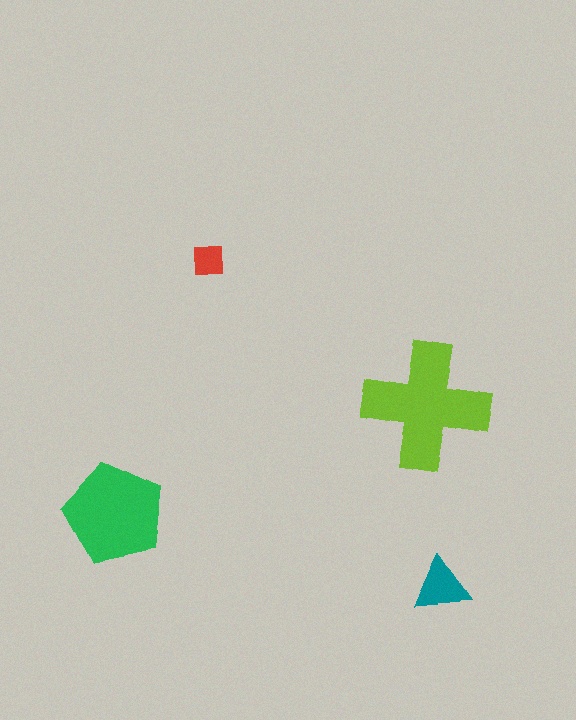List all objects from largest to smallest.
The lime cross, the green pentagon, the teal triangle, the red square.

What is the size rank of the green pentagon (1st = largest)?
2nd.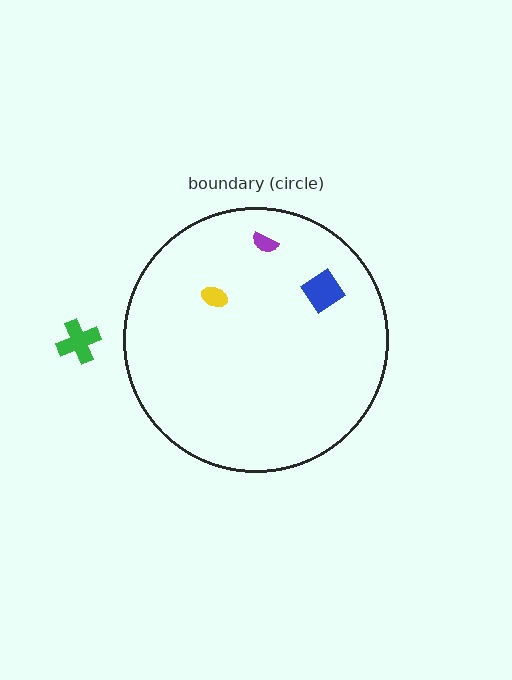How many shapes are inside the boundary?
3 inside, 1 outside.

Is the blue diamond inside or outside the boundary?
Inside.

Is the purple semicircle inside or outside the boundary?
Inside.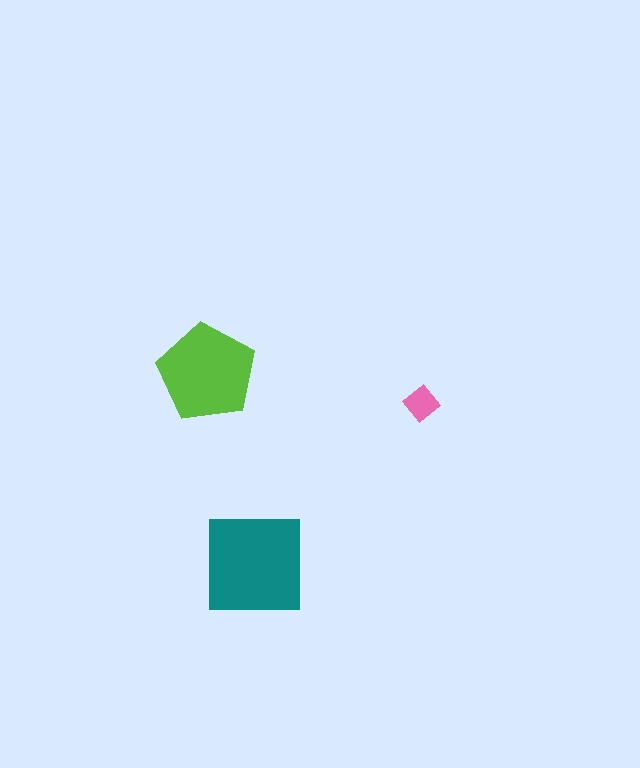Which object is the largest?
The teal square.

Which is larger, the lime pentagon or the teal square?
The teal square.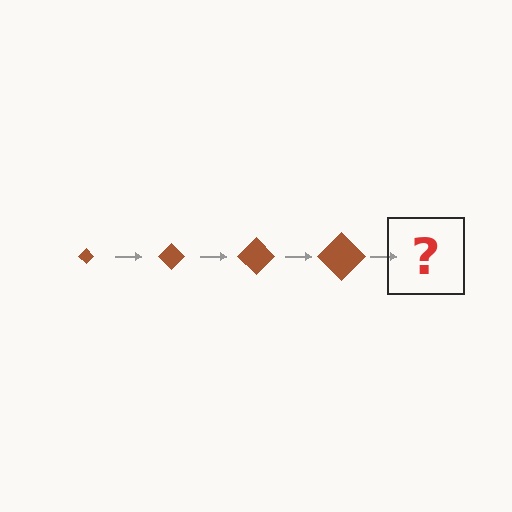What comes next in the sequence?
The next element should be a brown diamond, larger than the previous one.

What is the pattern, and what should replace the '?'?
The pattern is that the diamond gets progressively larger each step. The '?' should be a brown diamond, larger than the previous one.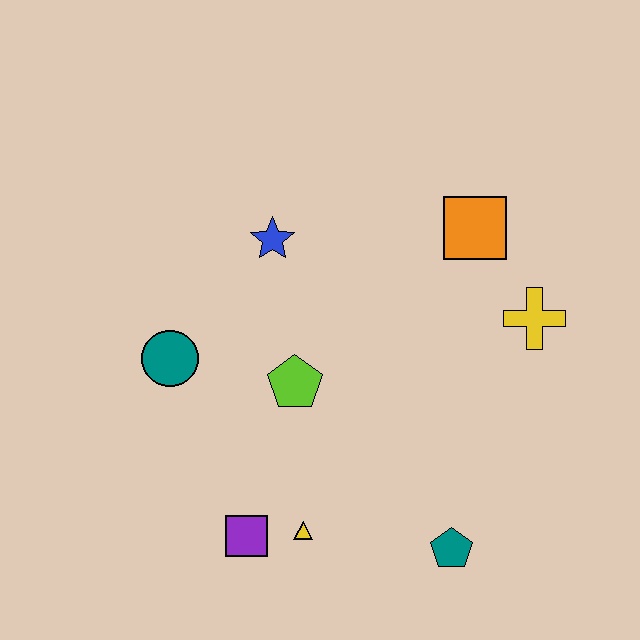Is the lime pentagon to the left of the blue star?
No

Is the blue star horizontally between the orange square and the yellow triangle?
No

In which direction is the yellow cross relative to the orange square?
The yellow cross is below the orange square.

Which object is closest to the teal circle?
The lime pentagon is closest to the teal circle.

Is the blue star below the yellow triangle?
No